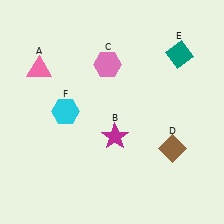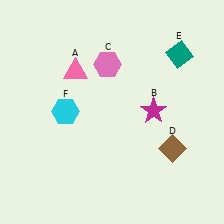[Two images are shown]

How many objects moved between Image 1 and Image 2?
2 objects moved between the two images.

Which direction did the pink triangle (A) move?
The pink triangle (A) moved right.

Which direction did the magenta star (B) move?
The magenta star (B) moved right.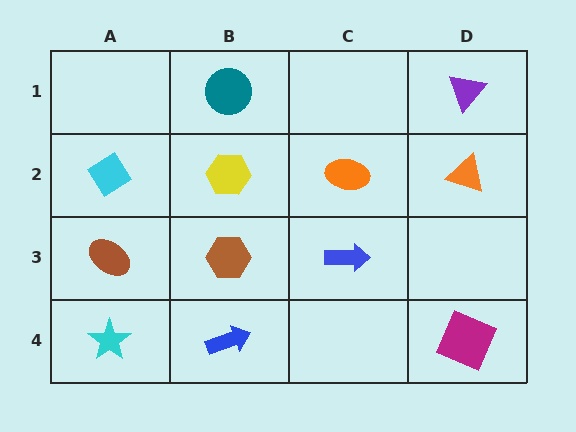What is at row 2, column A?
A cyan diamond.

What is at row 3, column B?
A brown hexagon.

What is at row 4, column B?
A blue arrow.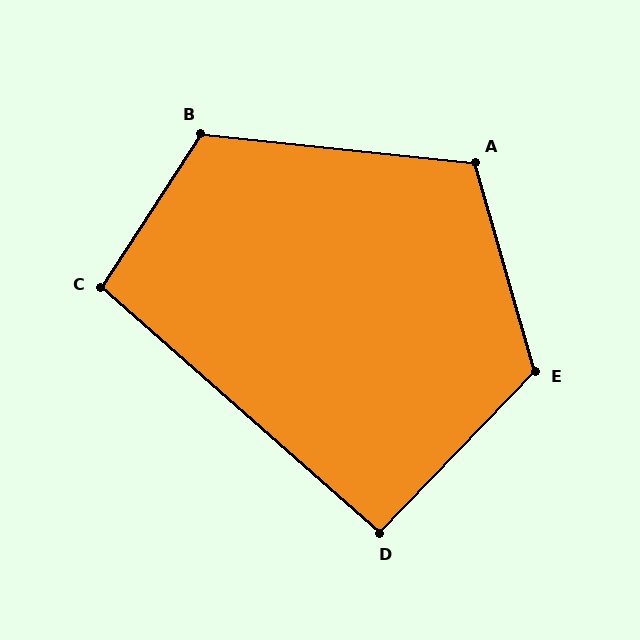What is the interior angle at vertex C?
Approximately 99 degrees (obtuse).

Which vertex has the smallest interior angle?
D, at approximately 93 degrees.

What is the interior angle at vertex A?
Approximately 112 degrees (obtuse).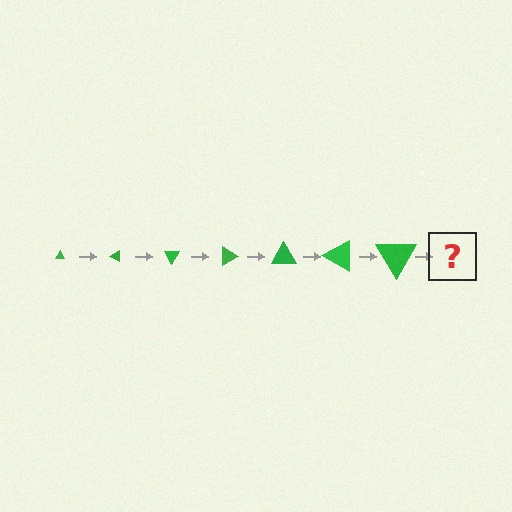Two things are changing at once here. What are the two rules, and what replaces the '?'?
The two rules are that the triangle grows larger each step and it rotates 30 degrees each step. The '?' should be a triangle, larger than the previous one and rotated 210 degrees from the start.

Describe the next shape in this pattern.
It should be a triangle, larger than the previous one and rotated 210 degrees from the start.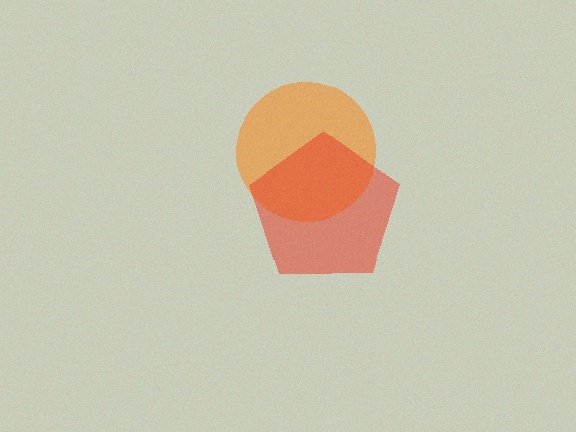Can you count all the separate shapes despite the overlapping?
Yes, there are 2 separate shapes.